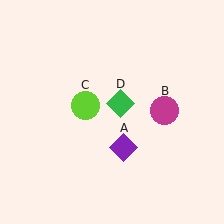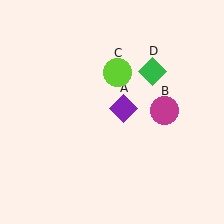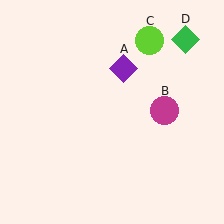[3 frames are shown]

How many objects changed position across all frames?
3 objects changed position: purple diamond (object A), lime circle (object C), green diamond (object D).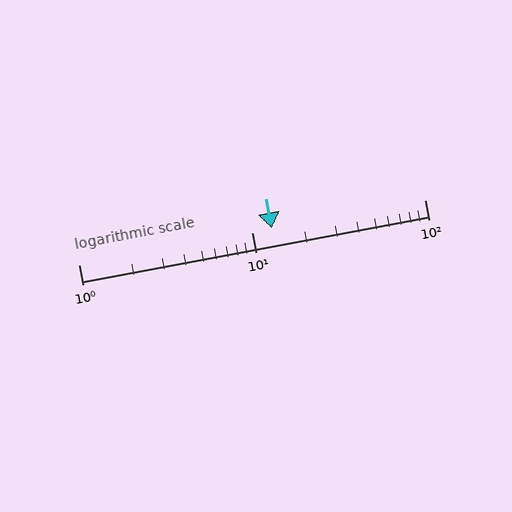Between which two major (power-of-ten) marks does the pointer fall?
The pointer is between 10 and 100.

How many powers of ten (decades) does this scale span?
The scale spans 2 decades, from 1 to 100.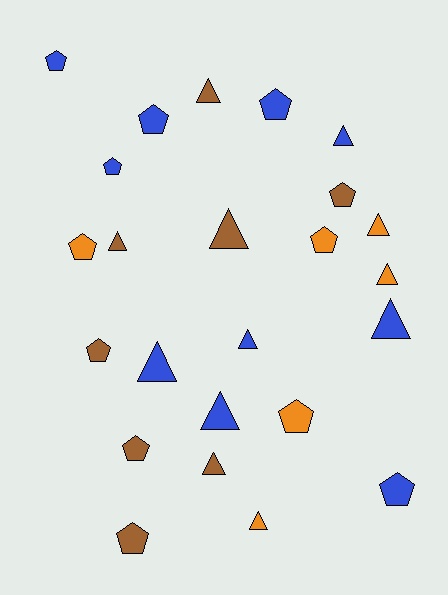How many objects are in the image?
There are 24 objects.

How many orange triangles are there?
There are 3 orange triangles.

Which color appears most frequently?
Blue, with 10 objects.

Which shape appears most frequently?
Triangle, with 12 objects.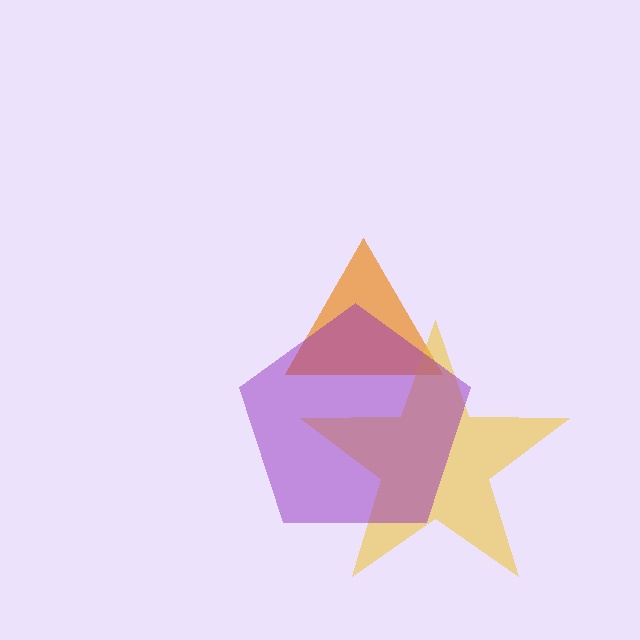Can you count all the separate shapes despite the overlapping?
Yes, there are 3 separate shapes.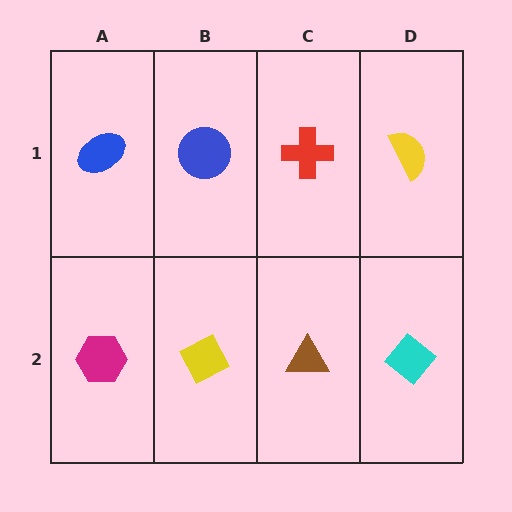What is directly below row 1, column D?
A cyan diamond.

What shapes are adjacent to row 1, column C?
A brown triangle (row 2, column C), a blue circle (row 1, column B), a yellow semicircle (row 1, column D).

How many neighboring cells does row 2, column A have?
2.